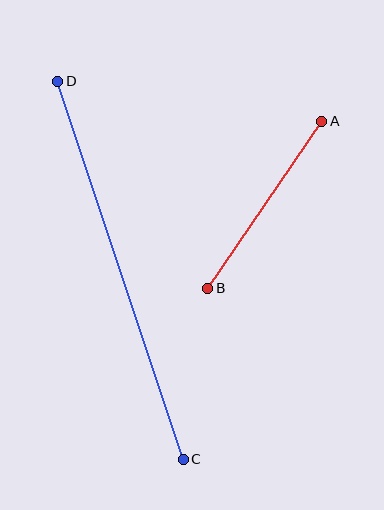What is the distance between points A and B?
The distance is approximately 202 pixels.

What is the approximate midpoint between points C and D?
The midpoint is at approximately (120, 270) pixels.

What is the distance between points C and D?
The distance is approximately 398 pixels.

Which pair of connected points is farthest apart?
Points C and D are farthest apart.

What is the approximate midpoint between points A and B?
The midpoint is at approximately (265, 205) pixels.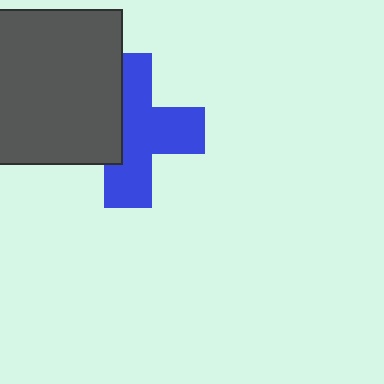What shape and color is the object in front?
The object in front is a dark gray square.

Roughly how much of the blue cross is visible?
About half of it is visible (roughly 62%).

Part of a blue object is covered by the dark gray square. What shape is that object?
It is a cross.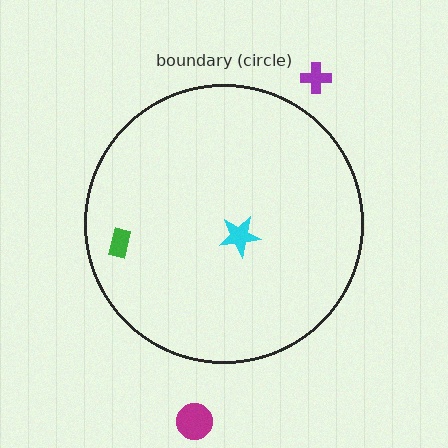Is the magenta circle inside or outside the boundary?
Outside.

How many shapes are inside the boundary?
2 inside, 2 outside.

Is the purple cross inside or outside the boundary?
Outside.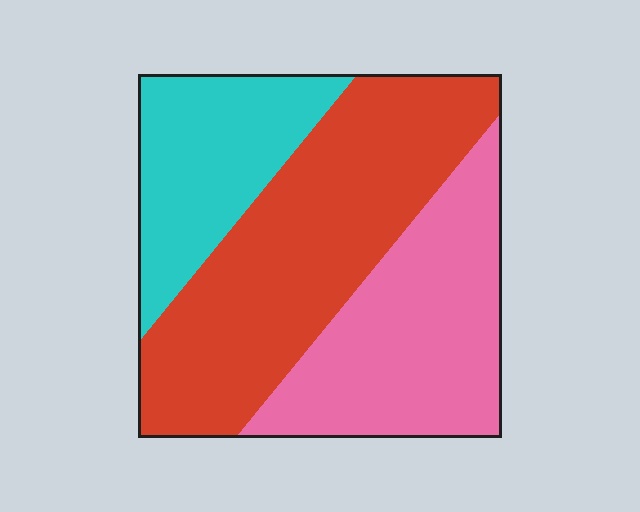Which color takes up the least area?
Cyan, at roughly 20%.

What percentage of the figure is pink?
Pink takes up about one third (1/3) of the figure.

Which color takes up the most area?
Red, at roughly 45%.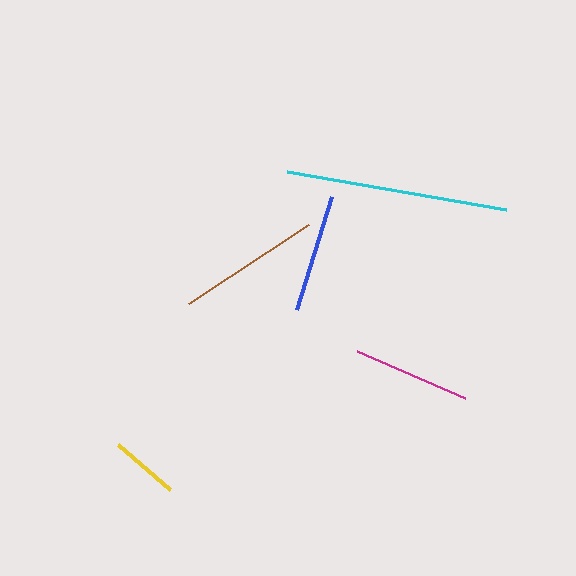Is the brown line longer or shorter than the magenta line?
The brown line is longer than the magenta line.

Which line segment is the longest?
The cyan line is the longest at approximately 223 pixels.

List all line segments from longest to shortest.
From longest to shortest: cyan, brown, magenta, blue, yellow.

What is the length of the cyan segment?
The cyan segment is approximately 223 pixels long.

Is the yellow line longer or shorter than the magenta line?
The magenta line is longer than the yellow line.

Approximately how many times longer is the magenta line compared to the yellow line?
The magenta line is approximately 1.7 times the length of the yellow line.